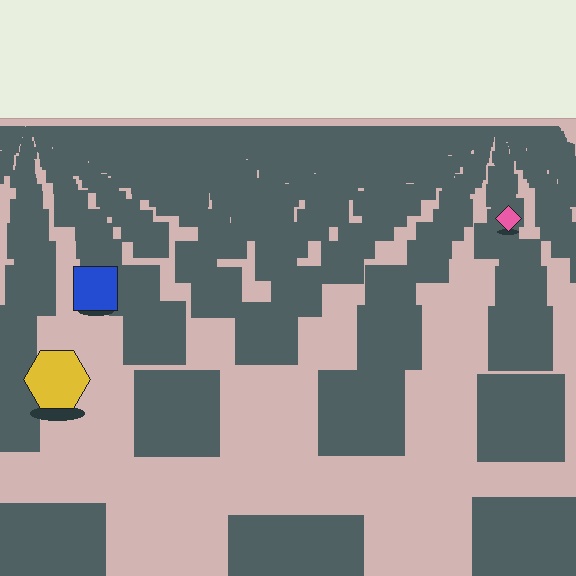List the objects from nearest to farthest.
From nearest to farthest: the yellow hexagon, the blue square, the pink diamond.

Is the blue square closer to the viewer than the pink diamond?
Yes. The blue square is closer — you can tell from the texture gradient: the ground texture is coarser near it.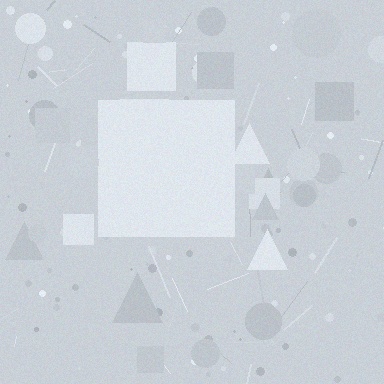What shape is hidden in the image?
A square is hidden in the image.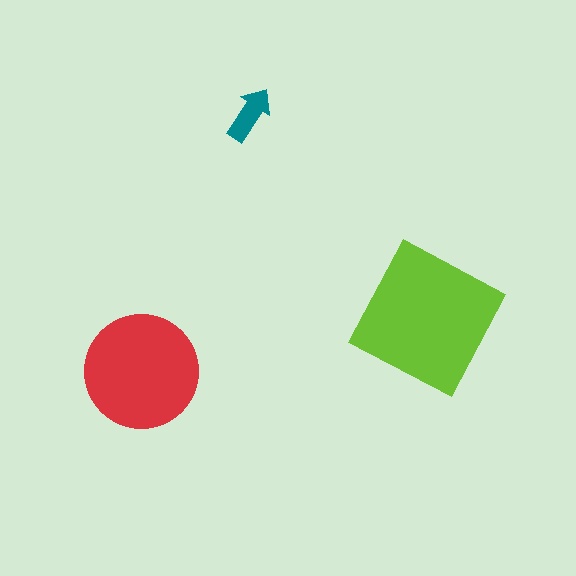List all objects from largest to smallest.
The lime square, the red circle, the teal arrow.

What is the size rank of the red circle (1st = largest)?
2nd.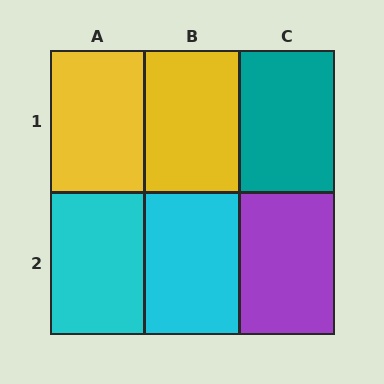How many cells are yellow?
2 cells are yellow.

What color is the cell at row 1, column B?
Yellow.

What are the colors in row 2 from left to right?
Cyan, cyan, purple.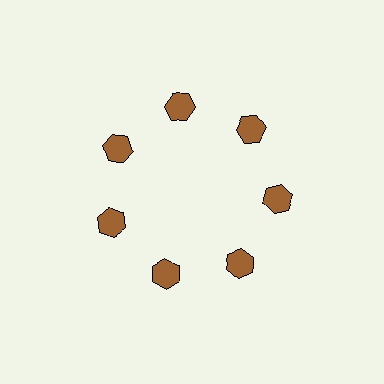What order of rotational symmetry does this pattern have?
This pattern has 7-fold rotational symmetry.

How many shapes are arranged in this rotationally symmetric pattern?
There are 7 shapes, arranged in 7 groups of 1.